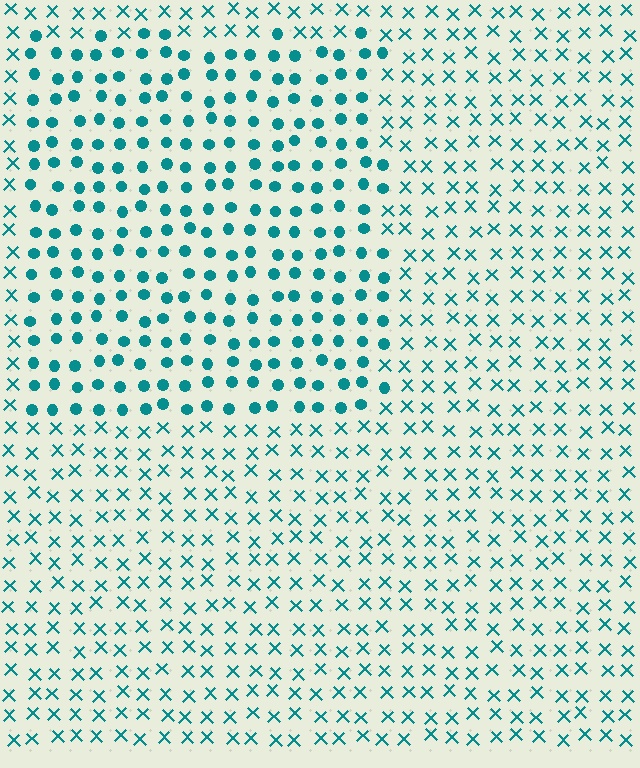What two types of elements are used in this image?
The image uses circles inside the rectangle region and X marks outside it.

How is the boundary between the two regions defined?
The boundary is defined by a change in element shape: circles inside vs. X marks outside. All elements share the same color and spacing.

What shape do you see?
I see a rectangle.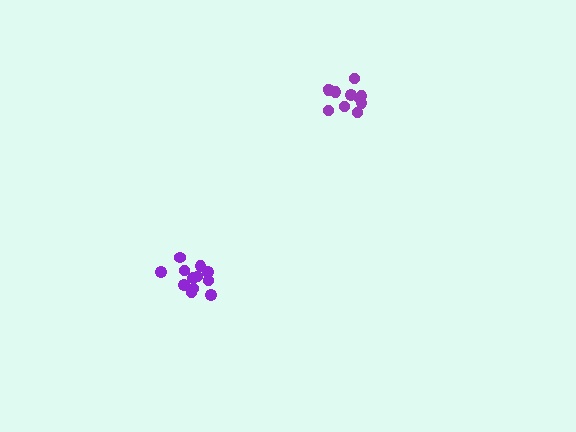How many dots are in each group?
Group 1: 12 dots, Group 2: 11 dots (23 total).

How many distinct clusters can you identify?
There are 2 distinct clusters.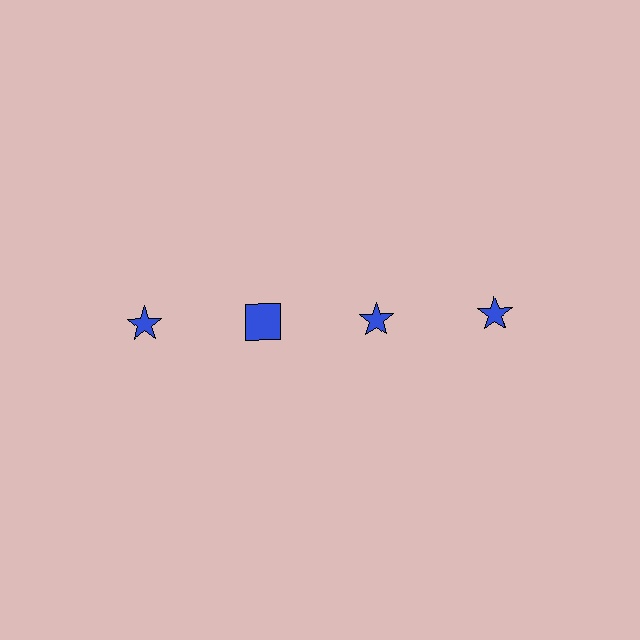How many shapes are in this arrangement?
There are 4 shapes arranged in a grid pattern.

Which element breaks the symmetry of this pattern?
The blue square in the top row, second from left column breaks the symmetry. All other shapes are blue stars.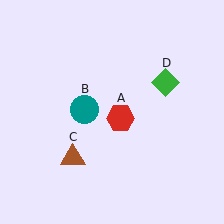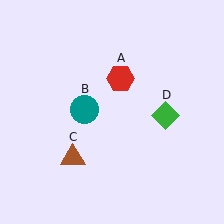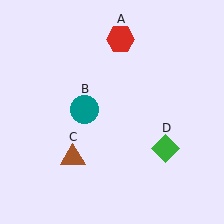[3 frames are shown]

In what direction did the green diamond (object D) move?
The green diamond (object D) moved down.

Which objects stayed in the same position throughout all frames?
Teal circle (object B) and brown triangle (object C) remained stationary.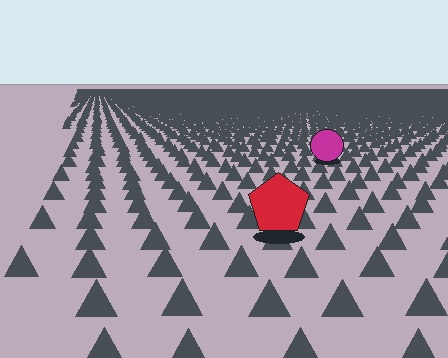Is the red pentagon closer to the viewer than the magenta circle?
Yes. The red pentagon is closer — you can tell from the texture gradient: the ground texture is coarser near it.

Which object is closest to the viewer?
The red pentagon is closest. The texture marks near it are larger and more spread out.